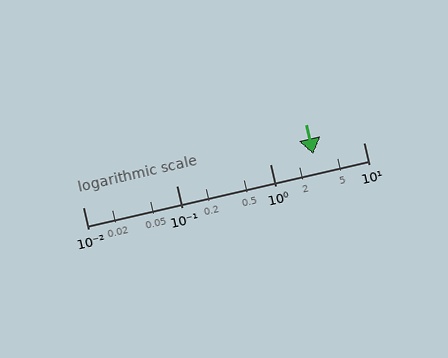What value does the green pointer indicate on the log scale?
The pointer indicates approximately 2.9.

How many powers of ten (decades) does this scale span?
The scale spans 3 decades, from 0.01 to 10.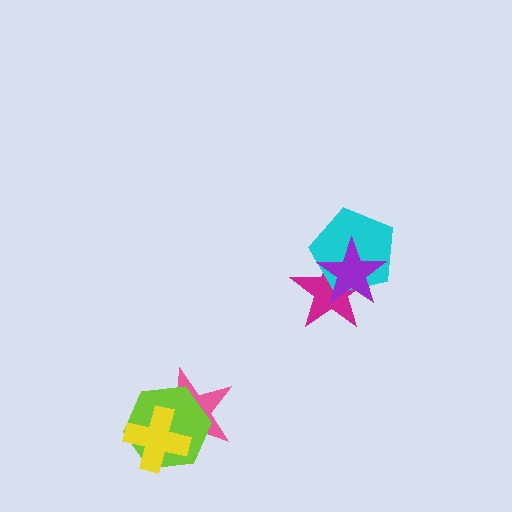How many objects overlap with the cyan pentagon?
2 objects overlap with the cyan pentagon.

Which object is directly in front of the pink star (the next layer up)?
The lime hexagon is directly in front of the pink star.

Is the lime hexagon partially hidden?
Yes, it is partially covered by another shape.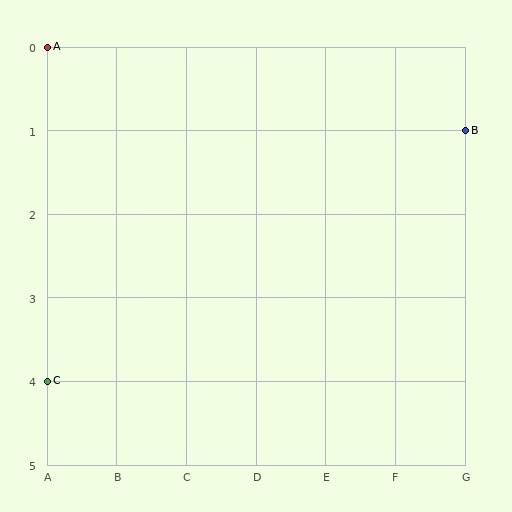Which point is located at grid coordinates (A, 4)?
Point C is at (A, 4).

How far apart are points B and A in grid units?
Points B and A are 6 columns and 1 row apart (about 6.1 grid units diagonally).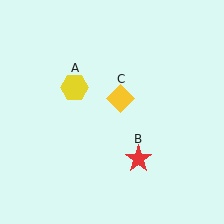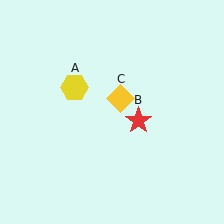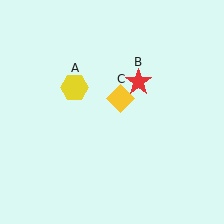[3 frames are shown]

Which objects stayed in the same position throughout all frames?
Yellow hexagon (object A) and yellow diamond (object C) remained stationary.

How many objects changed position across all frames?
1 object changed position: red star (object B).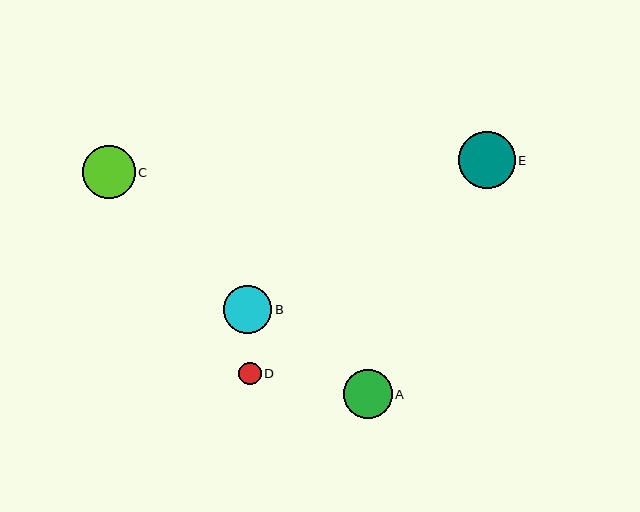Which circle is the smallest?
Circle D is the smallest with a size of approximately 22 pixels.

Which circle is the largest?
Circle E is the largest with a size of approximately 57 pixels.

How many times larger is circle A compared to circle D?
Circle A is approximately 2.2 times the size of circle D.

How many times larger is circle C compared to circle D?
Circle C is approximately 2.4 times the size of circle D.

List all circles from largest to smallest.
From largest to smallest: E, C, A, B, D.